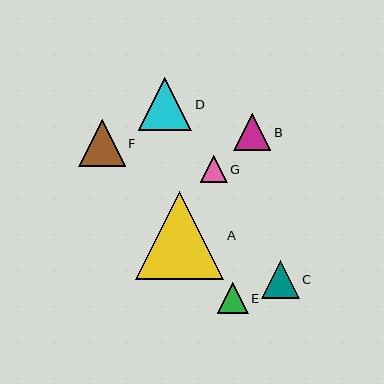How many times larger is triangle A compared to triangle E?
Triangle A is approximately 2.8 times the size of triangle E.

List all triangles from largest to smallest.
From largest to smallest: A, D, F, C, B, E, G.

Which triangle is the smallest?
Triangle G is the smallest with a size of approximately 27 pixels.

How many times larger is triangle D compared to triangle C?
Triangle D is approximately 1.4 times the size of triangle C.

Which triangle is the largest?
Triangle A is the largest with a size of approximately 88 pixels.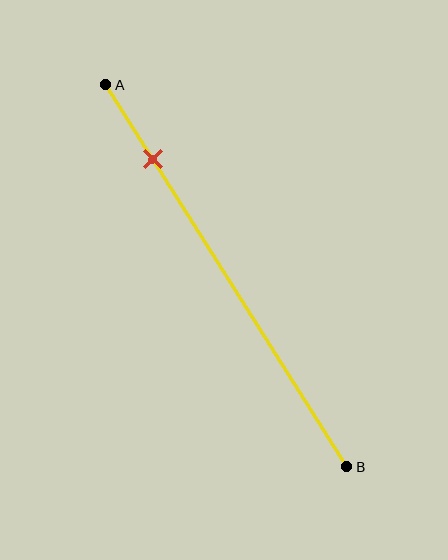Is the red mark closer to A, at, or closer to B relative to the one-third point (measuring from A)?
The red mark is closer to point A than the one-third point of segment AB.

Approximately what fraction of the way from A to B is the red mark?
The red mark is approximately 20% of the way from A to B.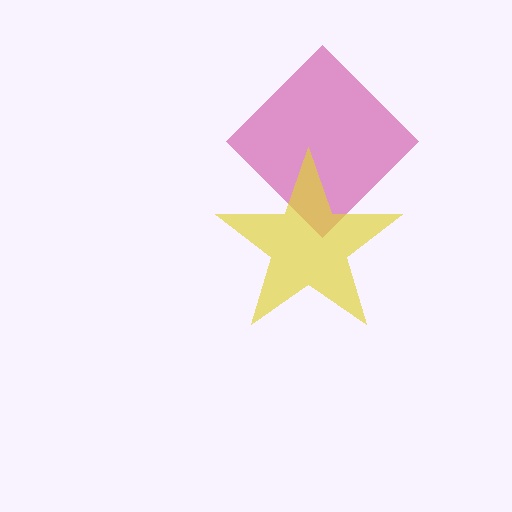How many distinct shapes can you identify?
There are 2 distinct shapes: a magenta diamond, a yellow star.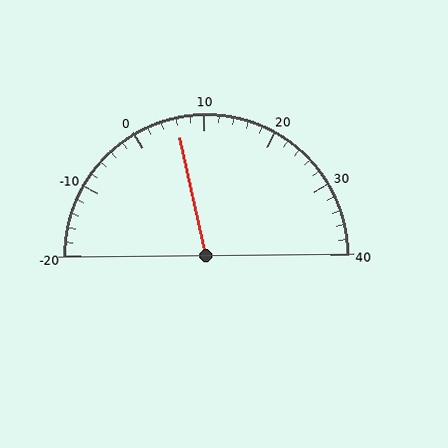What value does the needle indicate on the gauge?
The needle indicates approximately 6.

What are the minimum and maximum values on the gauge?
The gauge ranges from -20 to 40.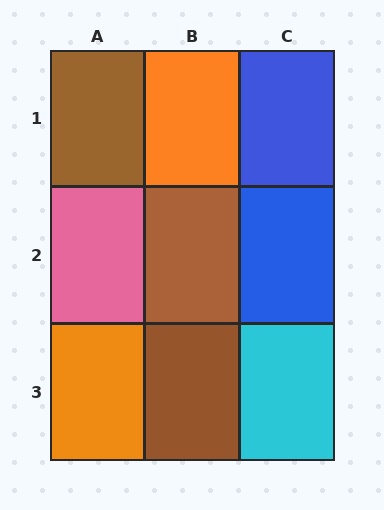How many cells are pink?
1 cell is pink.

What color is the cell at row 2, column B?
Brown.